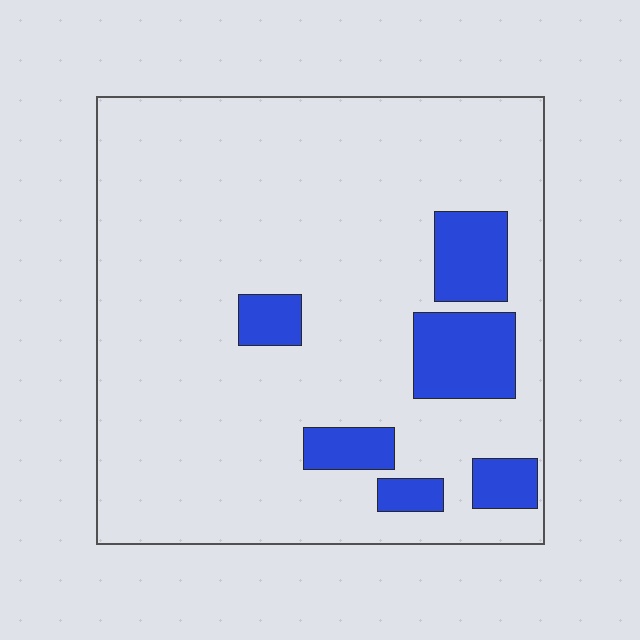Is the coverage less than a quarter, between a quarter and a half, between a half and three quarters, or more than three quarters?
Less than a quarter.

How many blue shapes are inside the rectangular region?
6.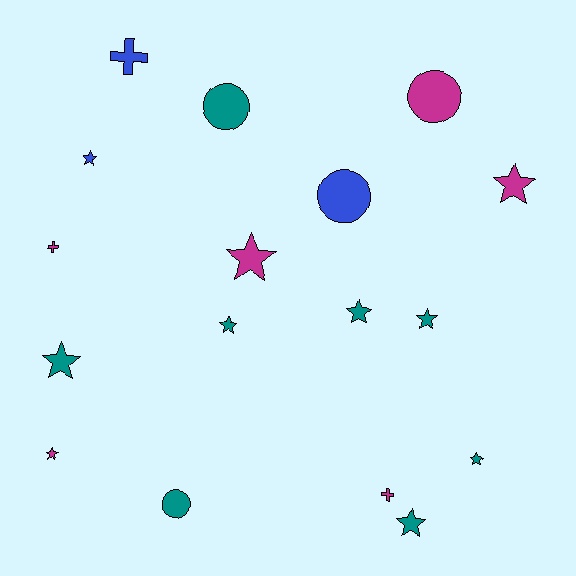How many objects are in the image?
There are 17 objects.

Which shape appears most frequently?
Star, with 10 objects.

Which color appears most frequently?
Teal, with 8 objects.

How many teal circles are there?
There are 2 teal circles.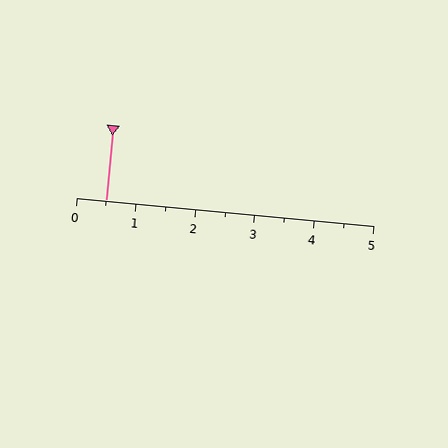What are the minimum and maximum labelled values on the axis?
The axis runs from 0 to 5.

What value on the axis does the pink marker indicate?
The marker indicates approximately 0.5.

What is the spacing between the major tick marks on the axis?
The major ticks are spaced 1 apart.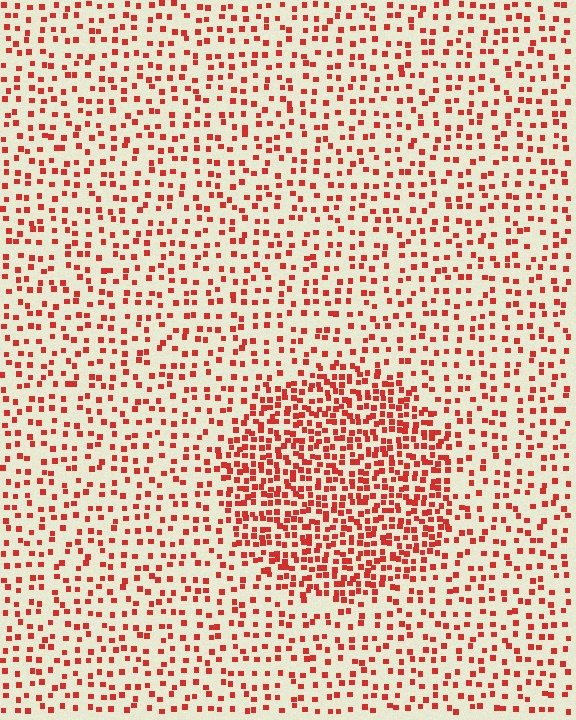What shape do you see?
I see a circle.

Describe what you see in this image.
The image contains small red elements arranged at two different densities. A circle-shaped region is visible where the elements are more densely packed than the surrounding area.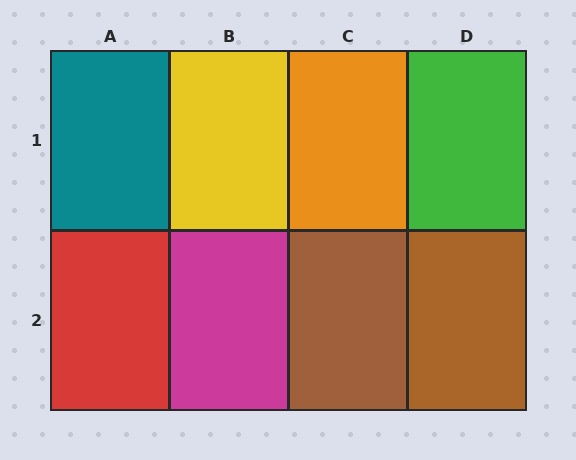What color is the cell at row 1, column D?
Green.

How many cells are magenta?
1 cell is magenta.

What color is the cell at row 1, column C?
Orange.